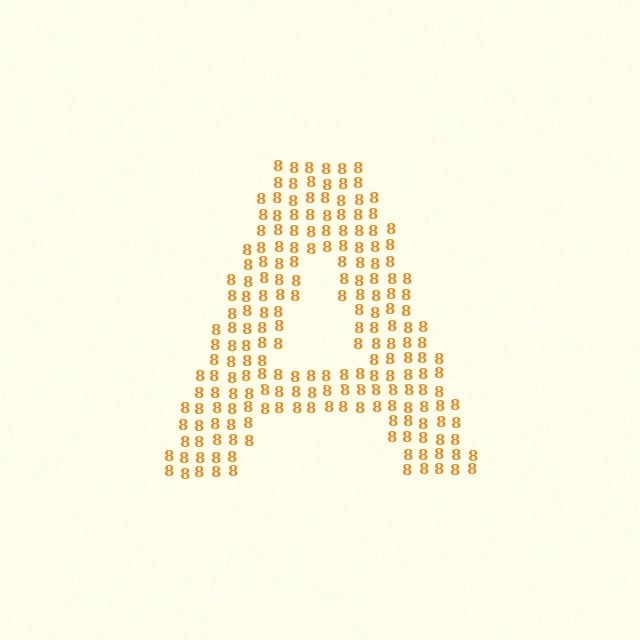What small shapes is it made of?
It is made of small digit 8's.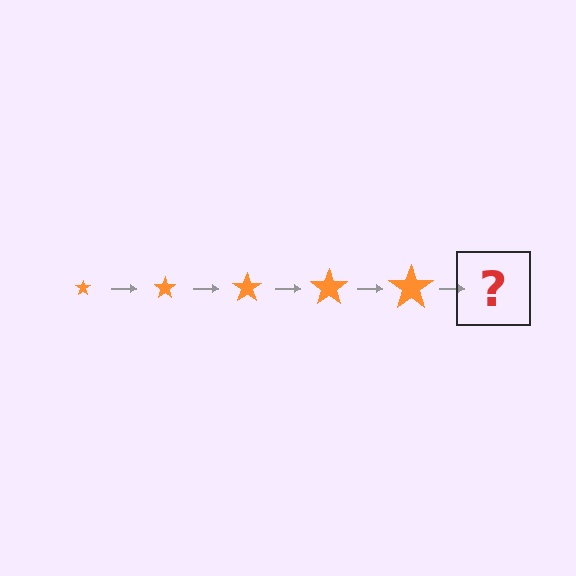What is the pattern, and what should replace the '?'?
The pattern is that the star gets progressively larger each step. The '?' should be an orange star, larger than the previous one.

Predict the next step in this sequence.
The next step is an orange star, larger than the previous one.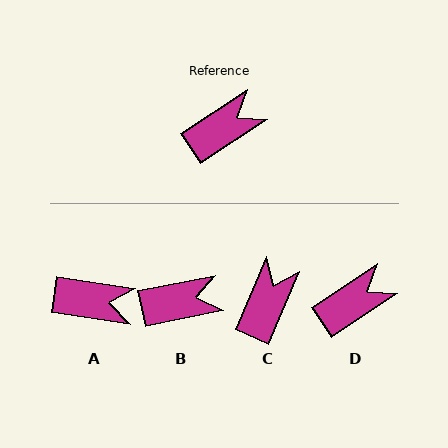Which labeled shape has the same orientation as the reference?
D.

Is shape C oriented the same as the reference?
No, it is off by about 33 degrees.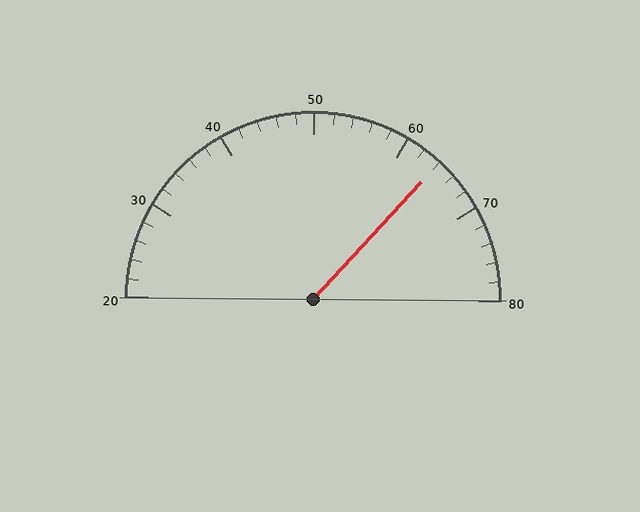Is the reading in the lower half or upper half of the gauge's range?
The reading is in the upper half of the range (20 to 80).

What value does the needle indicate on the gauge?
The needle indicates approximately 64.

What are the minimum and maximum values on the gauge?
The gauge ranges from 20 to 80.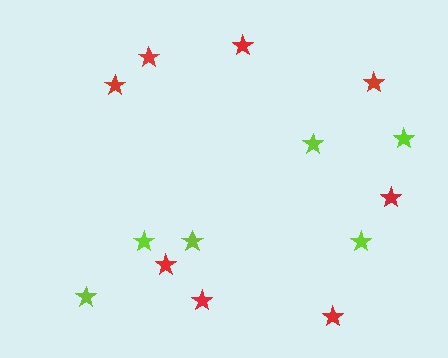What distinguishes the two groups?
There are 2 groups: one group of red stars (8) and one group of lime stars (6).